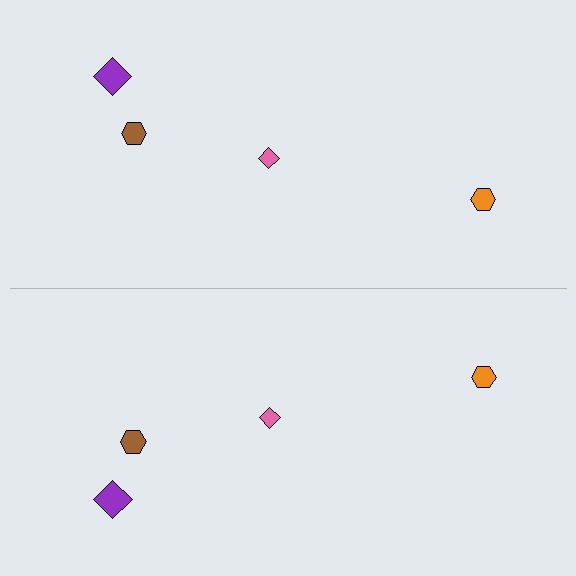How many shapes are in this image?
There are 8 shapes in this image.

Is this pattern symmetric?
Yes, this pattern has bilateral (reflection) symmetry.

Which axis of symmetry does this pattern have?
The pattern has a horizontal axis of symmetry running through the center of the image.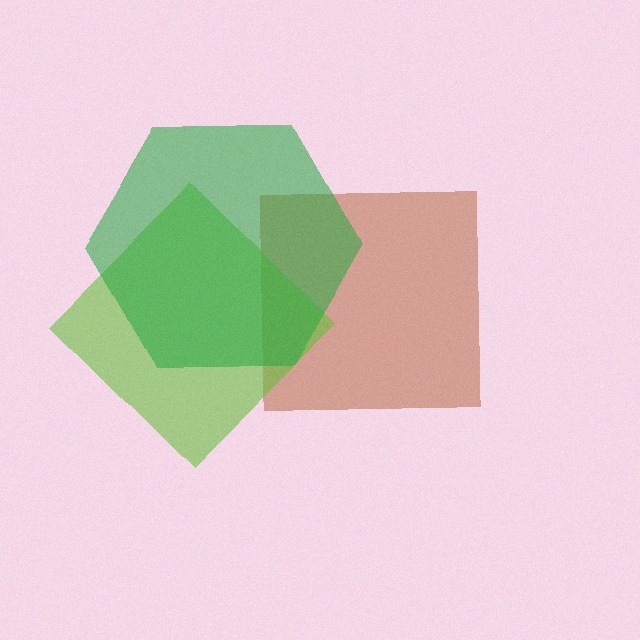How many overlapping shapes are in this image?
There are 3 overlapping shapes in the image.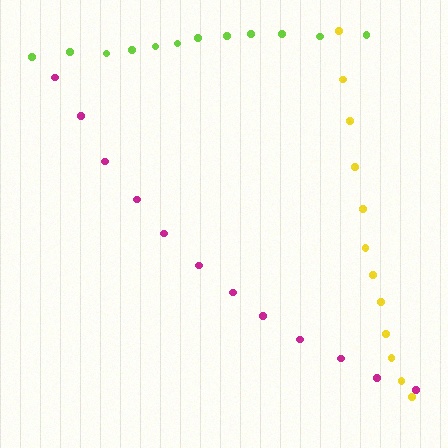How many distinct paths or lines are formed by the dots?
There are 3 distinct paths.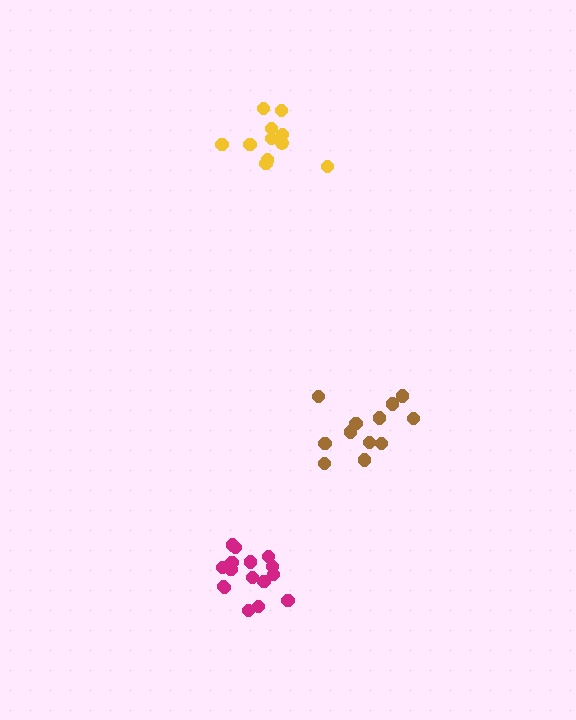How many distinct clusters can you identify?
There are 3 distinct clusters.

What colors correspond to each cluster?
The clusters are colored: brown, yellow, magenta.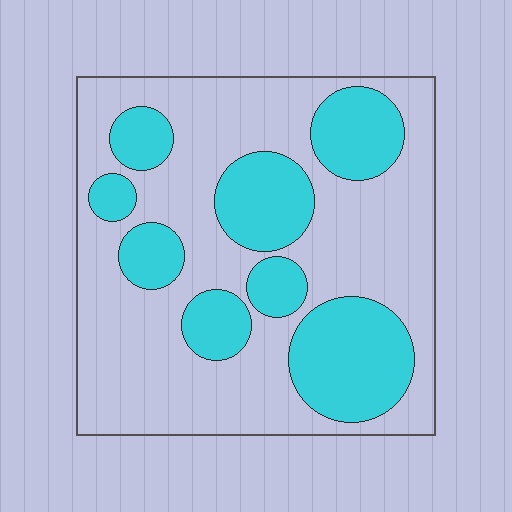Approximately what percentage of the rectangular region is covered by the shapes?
Approximately 35%.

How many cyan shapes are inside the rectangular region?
8.